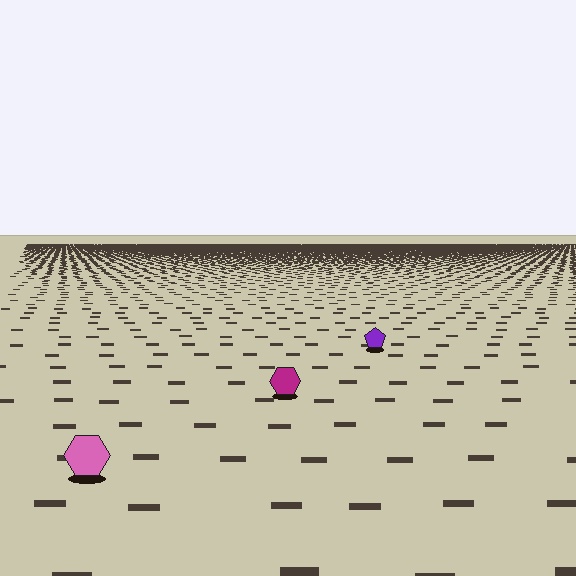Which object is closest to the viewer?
The pink hexagon is closest. The texture marks near it are larger and more spread out.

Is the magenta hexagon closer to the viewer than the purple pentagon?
Yes. The magenta hexagon is closer — you can tell from the texture gradient: the ground texture is coarser near it.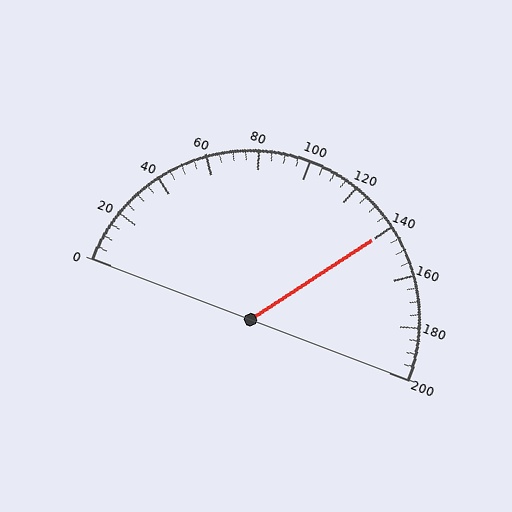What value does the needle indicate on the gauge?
The needle indicates approximately 140.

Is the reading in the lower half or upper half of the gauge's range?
The reading is in the upper half of the range (0 to 200).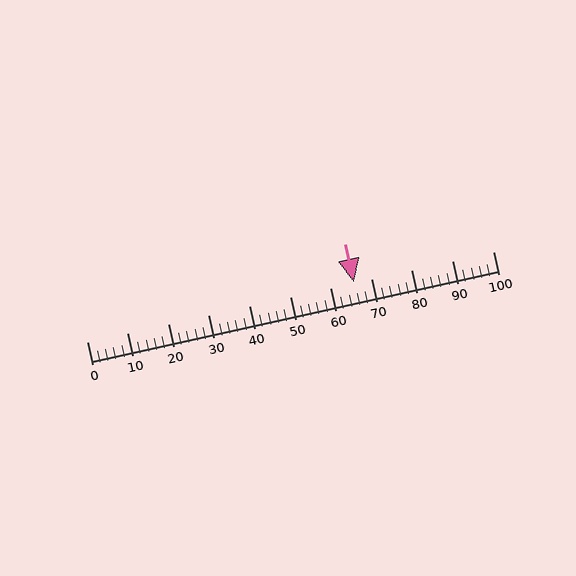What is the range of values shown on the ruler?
The ruler shows values from 0 to 100.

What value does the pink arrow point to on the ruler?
The pink arrow points to approximately 66.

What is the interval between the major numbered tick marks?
The major tick marks are spaced 10 units apart.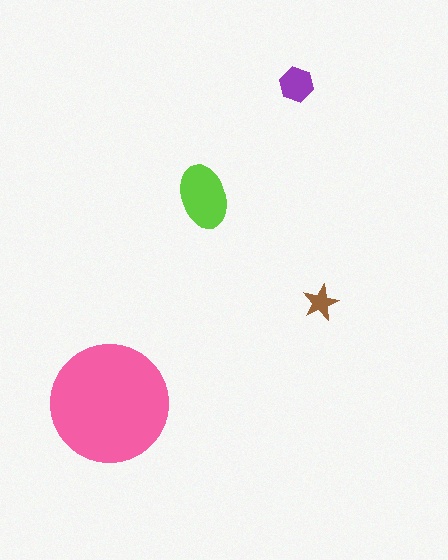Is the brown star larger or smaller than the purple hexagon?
Smaller.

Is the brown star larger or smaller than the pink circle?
Smaller.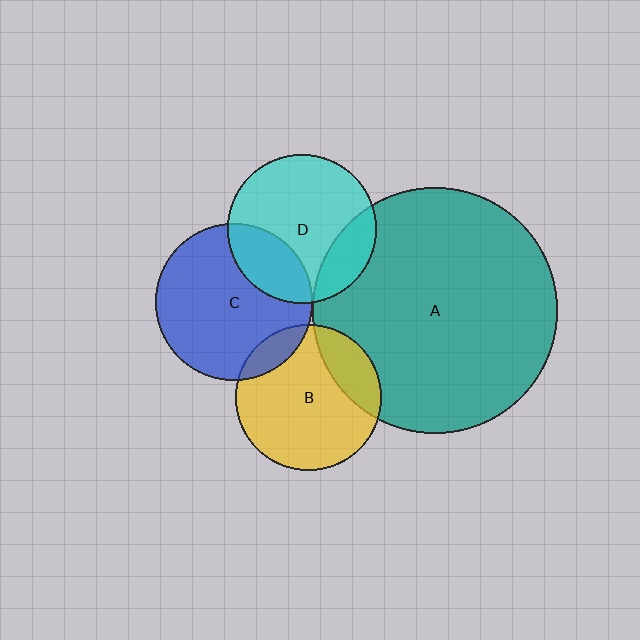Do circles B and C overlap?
Yes.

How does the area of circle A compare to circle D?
Approximately 2.7 times.